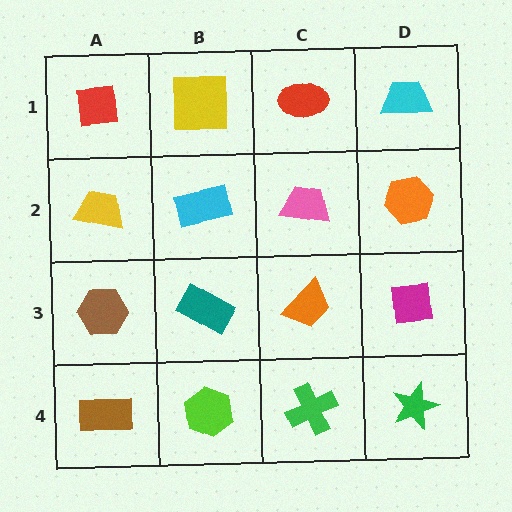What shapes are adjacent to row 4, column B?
A teal rectangle (row 3, column B), a brown rectangle (row 4, column A), a green cross (row 4, column C).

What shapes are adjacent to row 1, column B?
A cyan rectangle (row 2, column B), a red square (row 1, column A), a red ellipse (row 1, column C).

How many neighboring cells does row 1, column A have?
2.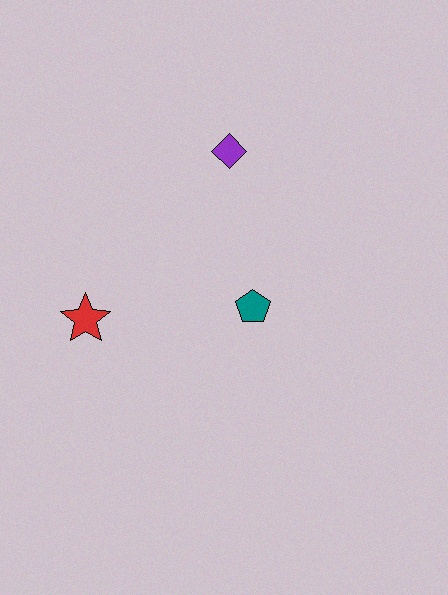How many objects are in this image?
There are 3 objects.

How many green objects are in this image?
There are no green objects.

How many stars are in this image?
There is 1 star.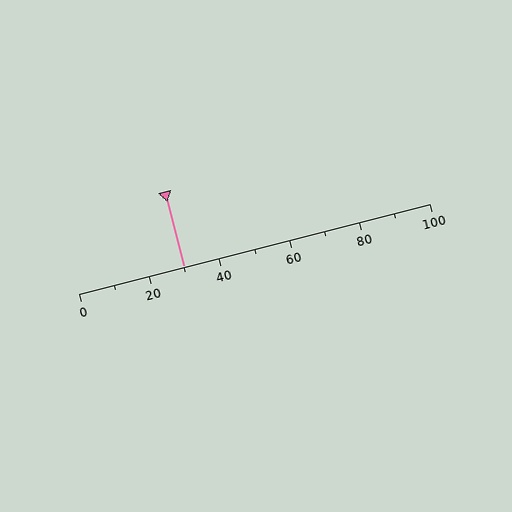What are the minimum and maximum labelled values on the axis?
The axis runs from 0 to 100.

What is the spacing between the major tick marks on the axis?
The major ticks are spaced 20 apart.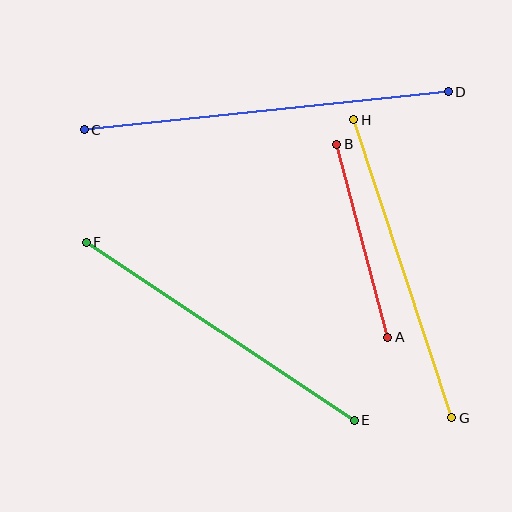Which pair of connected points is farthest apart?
Points C and D are farthest apart.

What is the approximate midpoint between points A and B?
The midpoint is at approximately (362, 241) pixels.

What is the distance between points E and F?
The distance is approximately 322 pixels.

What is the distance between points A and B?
The distance is approximately 200 pixels.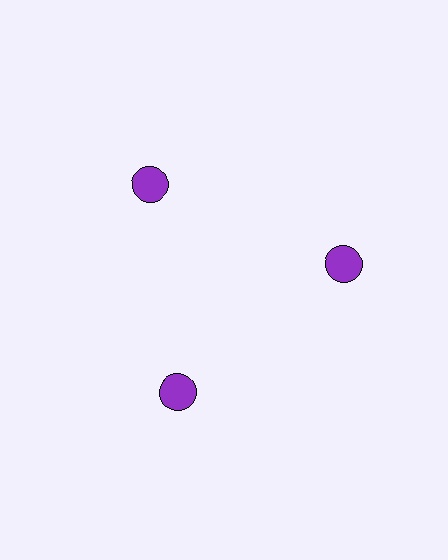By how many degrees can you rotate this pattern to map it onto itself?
The pattern maps onto itself every 120 degrees of rotation.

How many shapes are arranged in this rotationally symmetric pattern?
There are 3 shapes, arranged in 3 groups of 1.